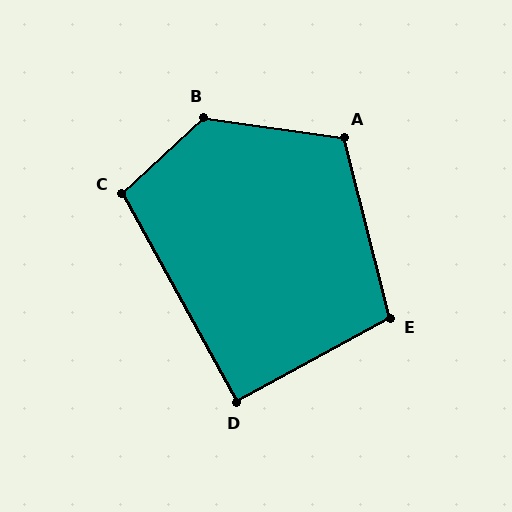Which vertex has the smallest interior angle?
D, at approximately 90 degrees.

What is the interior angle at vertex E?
Approximately 105 degrees (obtuse).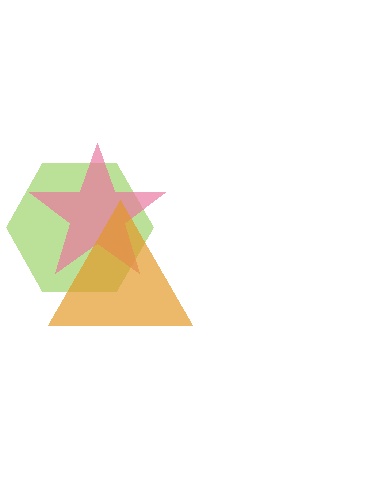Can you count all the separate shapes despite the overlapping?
Yes, there are 3 separate shapes.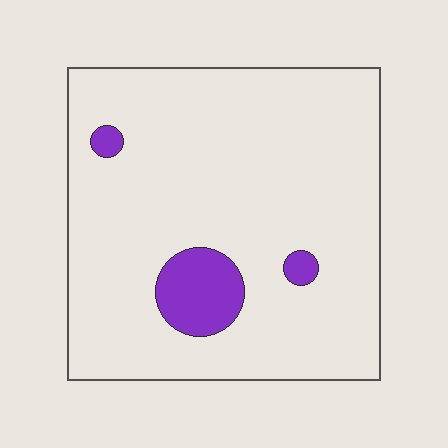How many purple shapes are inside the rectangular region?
3.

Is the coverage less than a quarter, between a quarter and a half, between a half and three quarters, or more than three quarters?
Less than a quarter.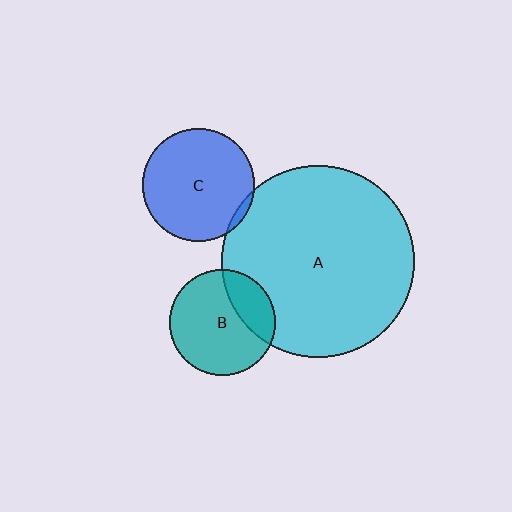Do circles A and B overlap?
Yes.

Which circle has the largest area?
Circle A (cyan).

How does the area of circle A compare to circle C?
Approximately 2.9 times.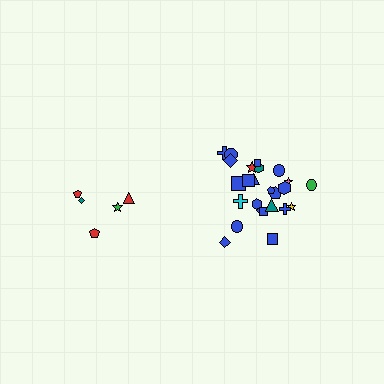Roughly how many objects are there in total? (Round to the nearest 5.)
Roughly 30 objects in total.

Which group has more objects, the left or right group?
The right group.